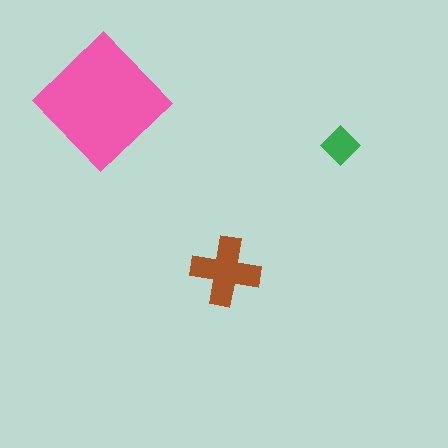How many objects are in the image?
There are 3 objects in the image.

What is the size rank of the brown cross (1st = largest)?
2nd.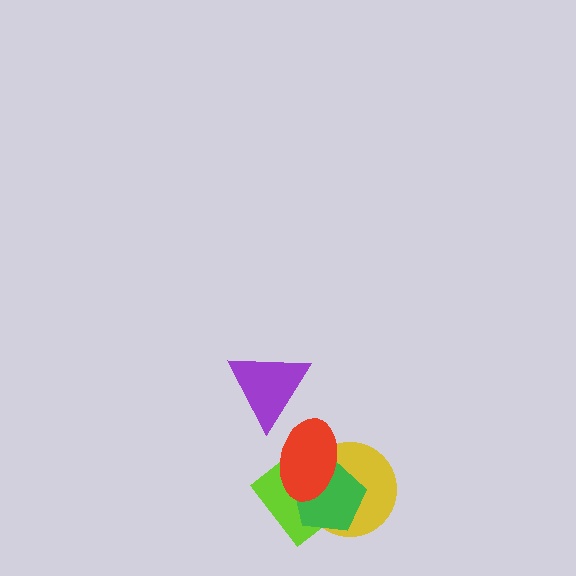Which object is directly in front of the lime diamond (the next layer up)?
The yellow circle is directly in front of the lime diamond.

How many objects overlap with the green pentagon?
3 objects overlap with the green pentagon.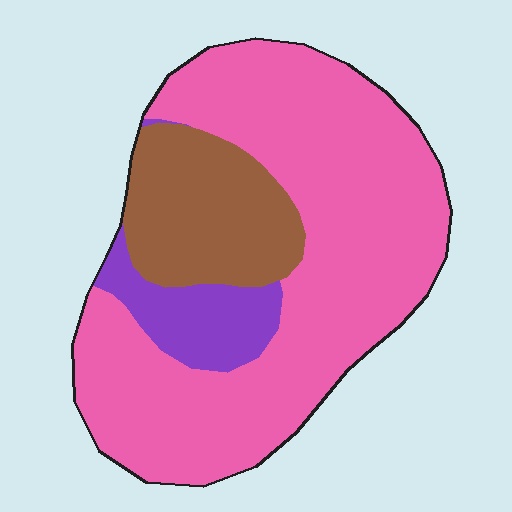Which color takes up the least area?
Purple, at roughly 10%.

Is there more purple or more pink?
Pink.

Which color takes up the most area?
Pink, at roughly 70%.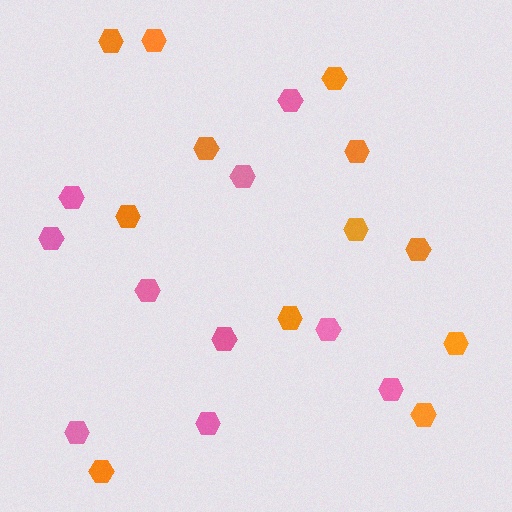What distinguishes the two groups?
There are 2 groups: one group of orange hexagons (12) and one group of pink hexagons (10).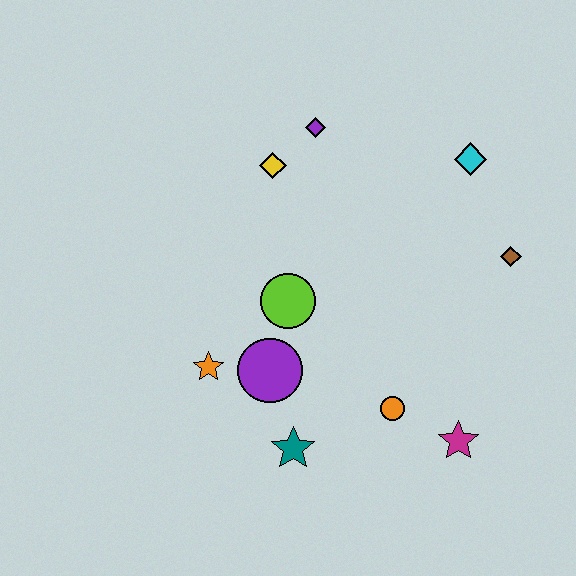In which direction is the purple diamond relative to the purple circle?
The purple diamond is above the purple circle.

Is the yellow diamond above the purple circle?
Yes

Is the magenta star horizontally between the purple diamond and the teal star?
No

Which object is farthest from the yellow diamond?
The magenta star is farthest from the yellow diamond.